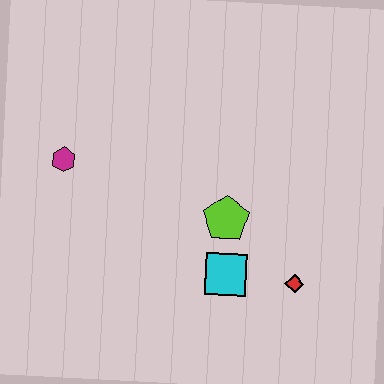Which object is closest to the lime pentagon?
The cyan square is closest to the lime pentagon.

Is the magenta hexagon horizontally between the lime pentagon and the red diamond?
No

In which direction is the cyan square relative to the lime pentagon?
The cyan square is below the lime pentagon.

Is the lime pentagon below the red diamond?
No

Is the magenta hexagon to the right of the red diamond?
No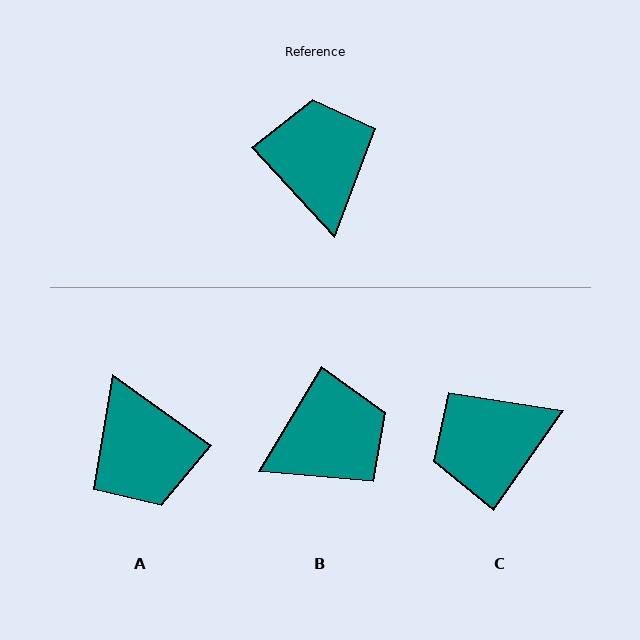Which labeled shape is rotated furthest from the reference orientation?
A, about 168 degrees away.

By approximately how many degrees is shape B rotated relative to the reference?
Approximately 74 degrees clockwise.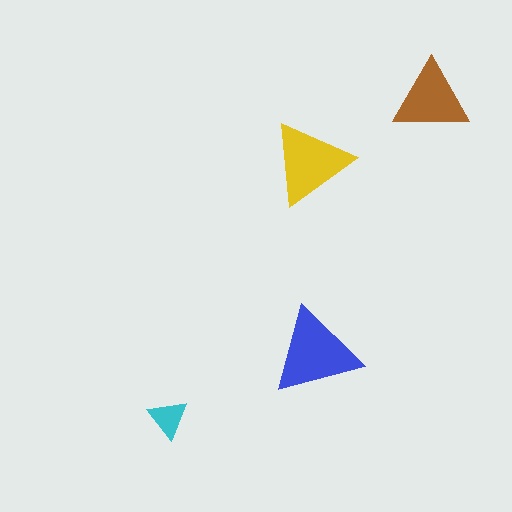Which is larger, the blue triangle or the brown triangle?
The blue one.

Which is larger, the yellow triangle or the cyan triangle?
The yellow one.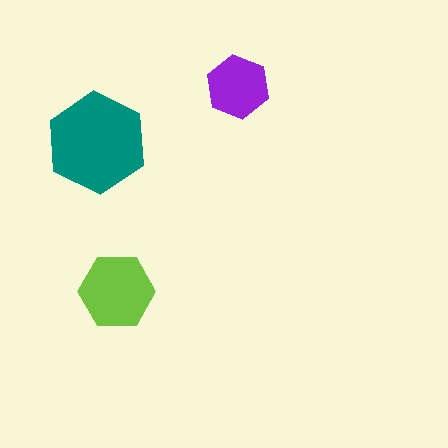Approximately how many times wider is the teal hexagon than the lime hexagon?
About 1.5 times wider.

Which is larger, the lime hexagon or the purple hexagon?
The lime one.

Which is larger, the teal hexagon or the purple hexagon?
The teal one.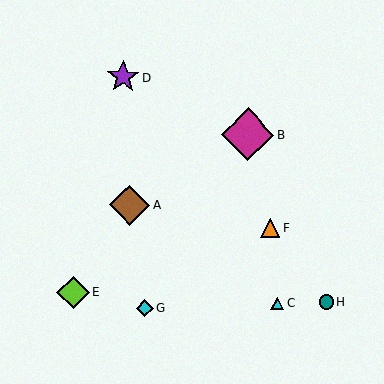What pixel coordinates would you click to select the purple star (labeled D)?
Click at (123, 77) to select the purple star D.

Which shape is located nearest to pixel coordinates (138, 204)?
The brown diamond (labeled A) at (130, 205) is nearest to that location.